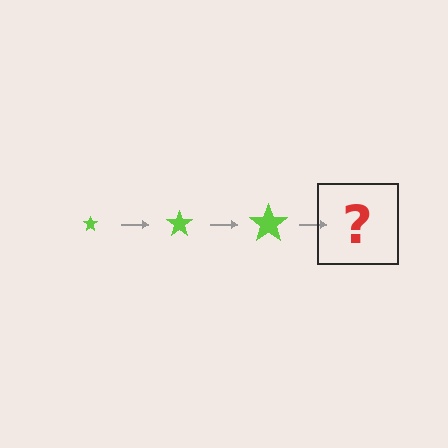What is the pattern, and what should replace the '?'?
The pattern is that the star gets progressively larger each step. The '?' should be a lime star, larger than the previous one.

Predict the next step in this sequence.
The next step is a lime star, larger than the previous one.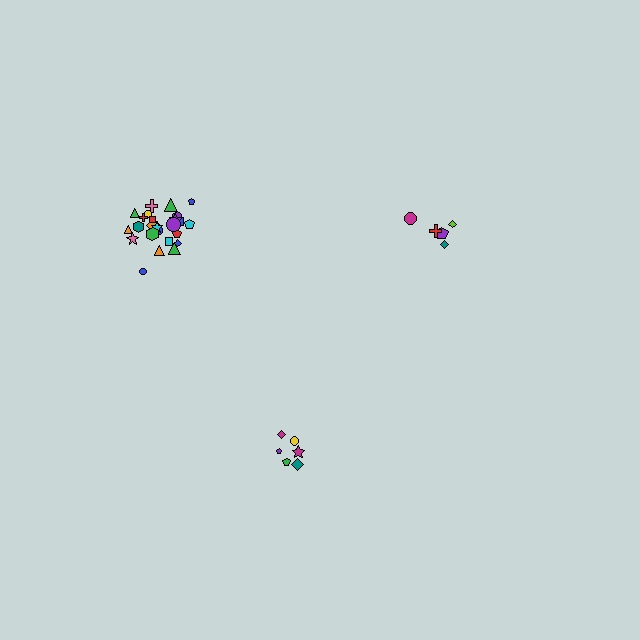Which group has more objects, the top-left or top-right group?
The top-left group.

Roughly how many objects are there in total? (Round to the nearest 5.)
Roughly 35 objects in total.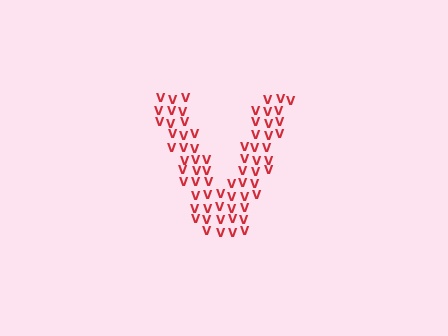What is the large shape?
The large shape is the letter V.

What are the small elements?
The small elements are letter V's.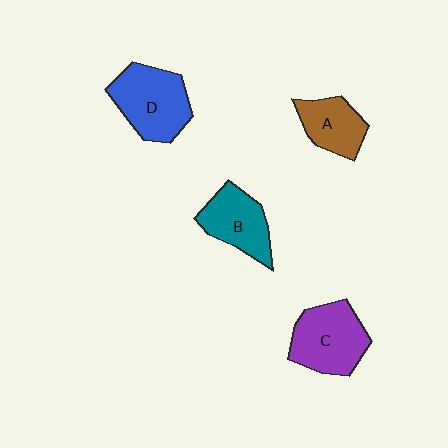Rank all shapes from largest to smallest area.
From largest to smallest: D (blue), C (purple), B (teal), A (brown).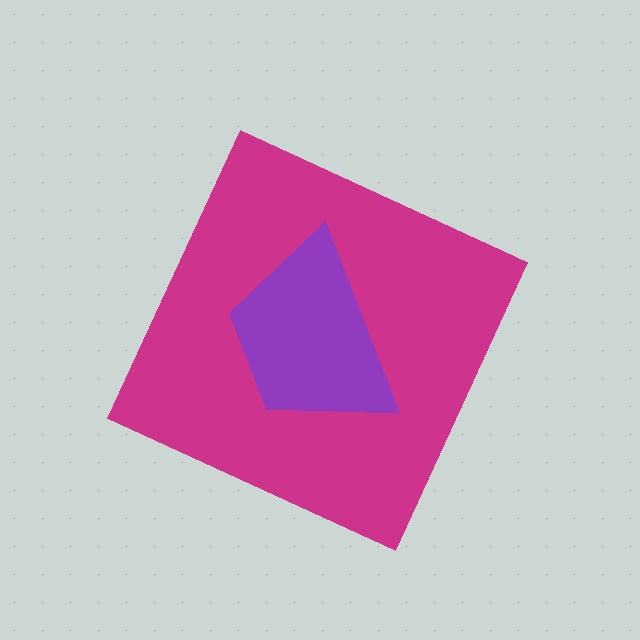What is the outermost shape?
The magenta diamond.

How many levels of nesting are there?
2.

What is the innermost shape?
The purple trapezoid.